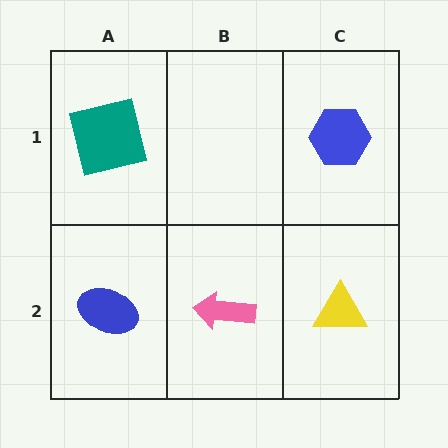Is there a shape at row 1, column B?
No, that cell is empty.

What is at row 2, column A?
A blue ellipse.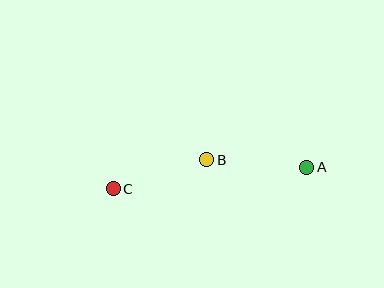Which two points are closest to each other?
Points B and C are closest to each other.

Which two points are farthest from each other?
Points A and C are farthest from each other.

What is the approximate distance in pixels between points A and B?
The distance between A and B is approximately 100 pixels.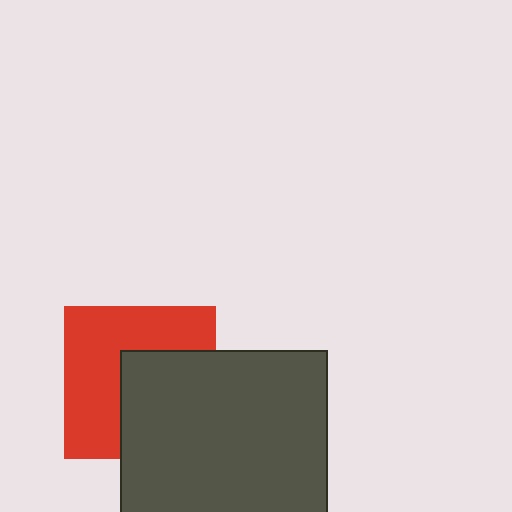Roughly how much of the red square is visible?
About half of it is visible (roughly 55%).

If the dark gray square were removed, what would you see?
You would see the complete red square.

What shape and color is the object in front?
The object in front is a dark gray square.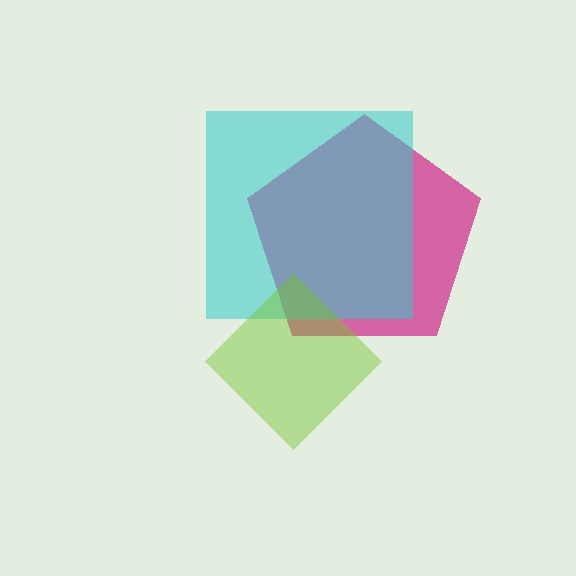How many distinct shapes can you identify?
There are 3 distinct shapes: a magenta pentagon, a cyan square, a lime diamond.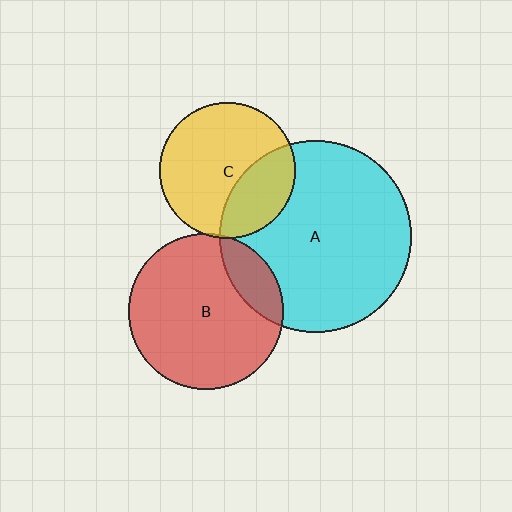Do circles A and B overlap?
Yes.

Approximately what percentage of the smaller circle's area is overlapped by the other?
Approximately 15%.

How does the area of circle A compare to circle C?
Approximately 2.0 times.